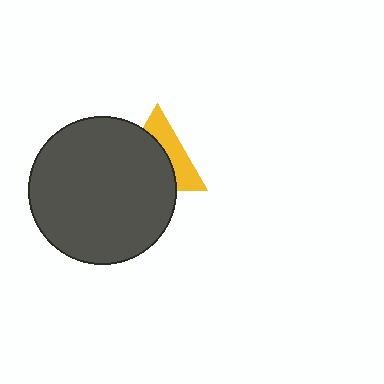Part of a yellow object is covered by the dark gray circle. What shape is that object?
It is a triangle.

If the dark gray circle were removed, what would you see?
You would see the complete yellow triangle.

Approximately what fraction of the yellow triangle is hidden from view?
Roughly 60% of the yellow triangle is hidden behind the dark gray circle.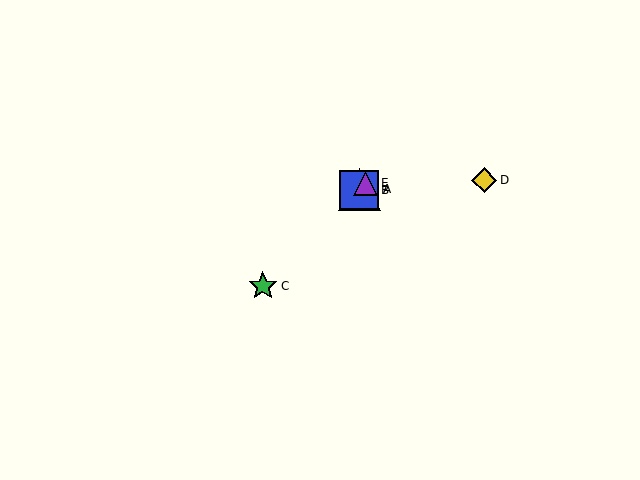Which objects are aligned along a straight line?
Objects A, B, C, E are aligned along a straight line.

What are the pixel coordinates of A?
Object A is at (360, 189).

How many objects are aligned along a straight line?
4 objects (A, B, C, E) are aligned along a straight line.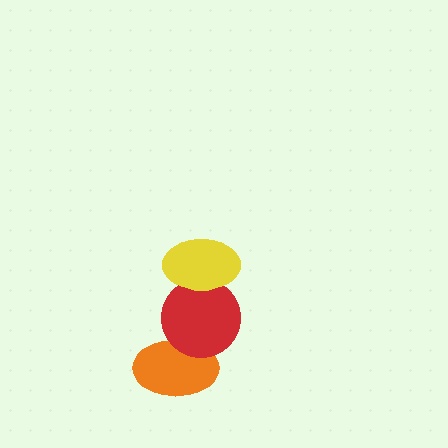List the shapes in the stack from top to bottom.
From top to bottom: the yellow ellipse, the red circle, the orange ellipse.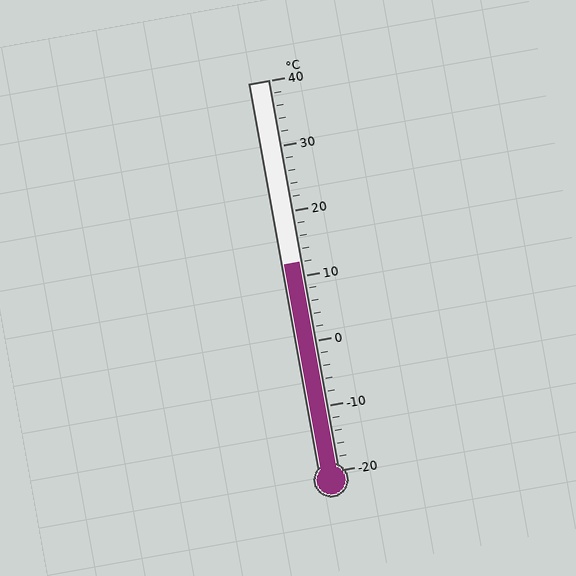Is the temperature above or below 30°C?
The temperature is below 30°C.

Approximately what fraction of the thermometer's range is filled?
The thermometer is filled to approximately 55% of its range.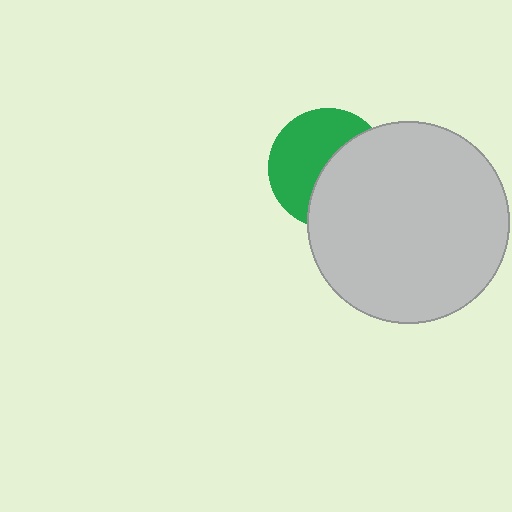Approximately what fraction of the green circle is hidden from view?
Roughly 48% of the green circle is hidden behind the light gray circle.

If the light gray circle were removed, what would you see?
You would see the complete green circle.